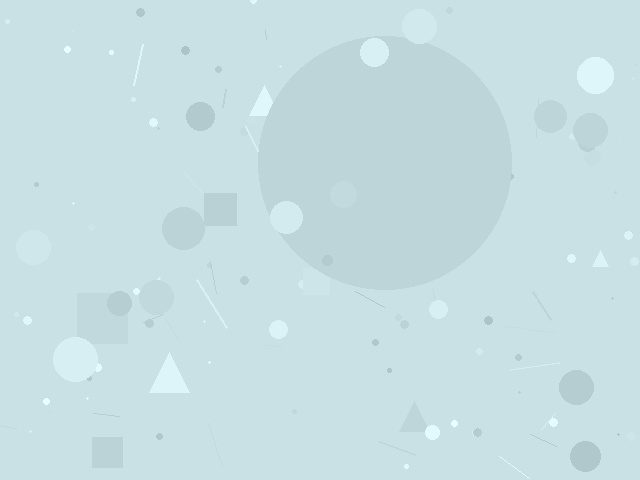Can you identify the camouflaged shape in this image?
The camouflaged shape is a circle.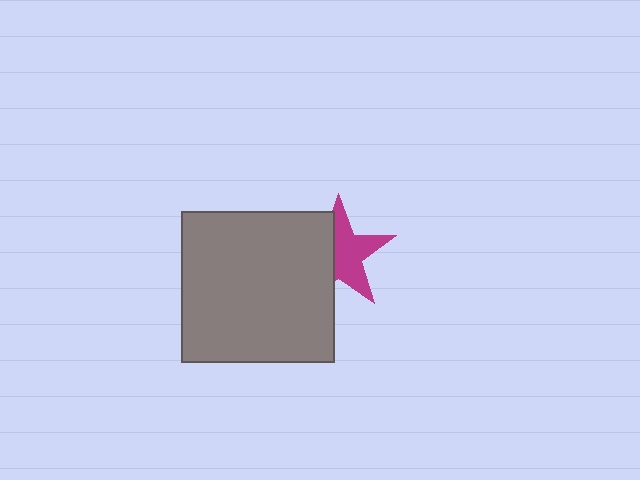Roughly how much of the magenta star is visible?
About half of it is visible (roughly 56%).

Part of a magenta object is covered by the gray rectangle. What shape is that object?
It is a star.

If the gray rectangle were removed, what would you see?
You would see the complete magenta star.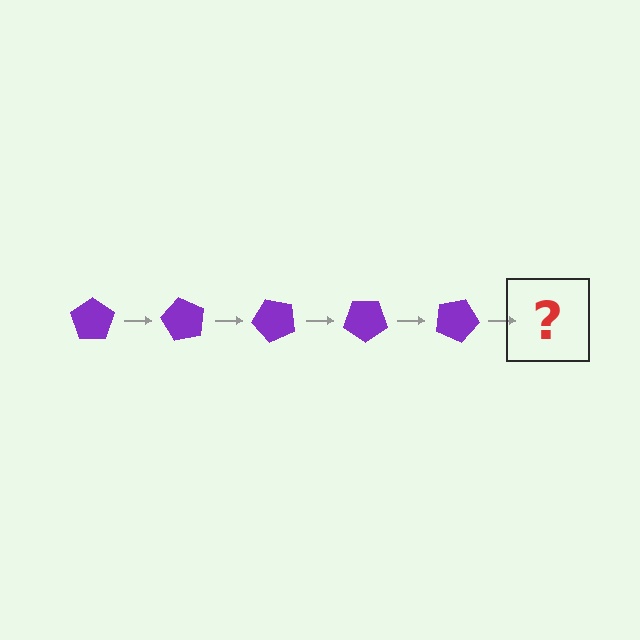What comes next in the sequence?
The next element should be a purple pentagon rotated 300 degrees.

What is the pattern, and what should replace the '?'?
The pattern is that the pentagon rotates 60 degrees each step. The '?' should be a purple pentagon rotated 300 degrees.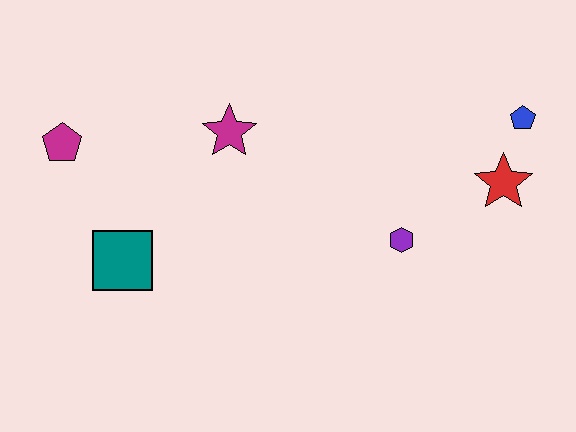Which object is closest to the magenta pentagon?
The teal square is closest to the magenta pentagon.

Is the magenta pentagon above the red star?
Yes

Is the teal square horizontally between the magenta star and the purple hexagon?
No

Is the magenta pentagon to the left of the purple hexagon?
Yes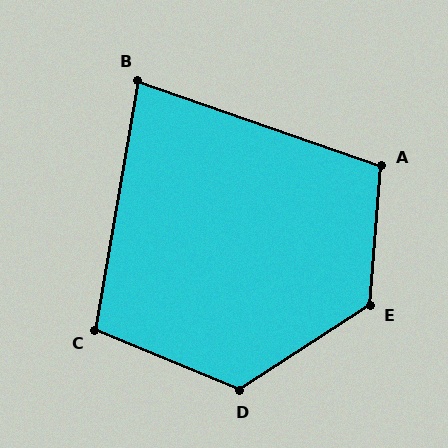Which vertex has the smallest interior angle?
B, at approximately 81 degrees.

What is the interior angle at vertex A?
Approximately 105 degrees (obtuse).